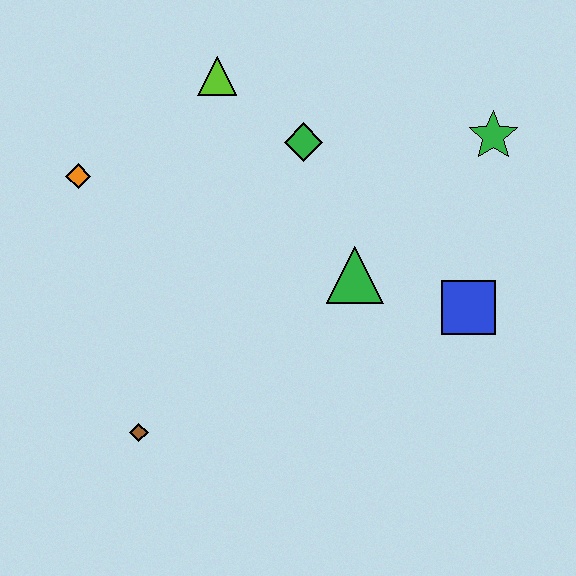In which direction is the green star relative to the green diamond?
The green star is to the right of the green diamond.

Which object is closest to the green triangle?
The blue square is closest to the green triangle.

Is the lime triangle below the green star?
No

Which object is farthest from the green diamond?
The brown diamond is farthest from the green diamond.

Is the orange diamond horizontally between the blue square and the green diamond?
No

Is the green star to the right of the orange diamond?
Yes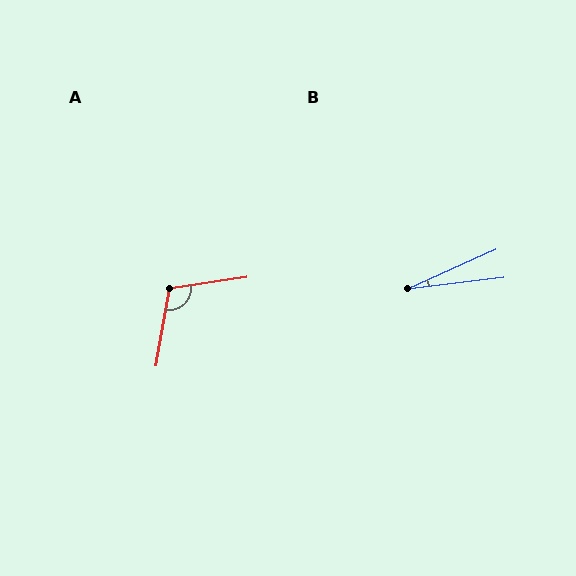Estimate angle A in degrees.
Approximately 108 degrees.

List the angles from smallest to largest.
B (18°), A (108°).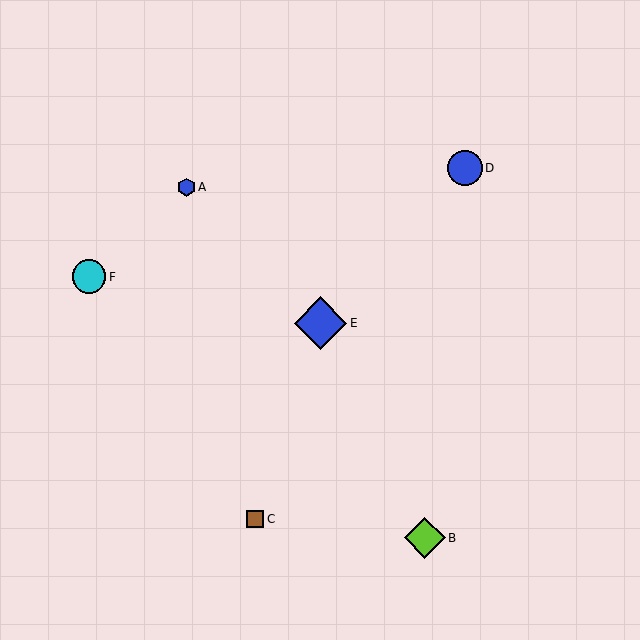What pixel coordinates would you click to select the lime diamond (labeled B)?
Click at (425, 538) to select the lime diamond B.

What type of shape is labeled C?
Shape C is a brown square.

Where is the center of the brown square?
The center of the brown square is at (255, 519).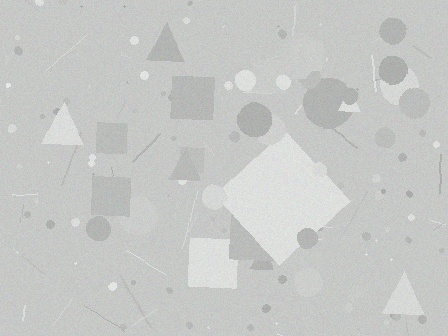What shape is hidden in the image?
A diamond is hidden in the image.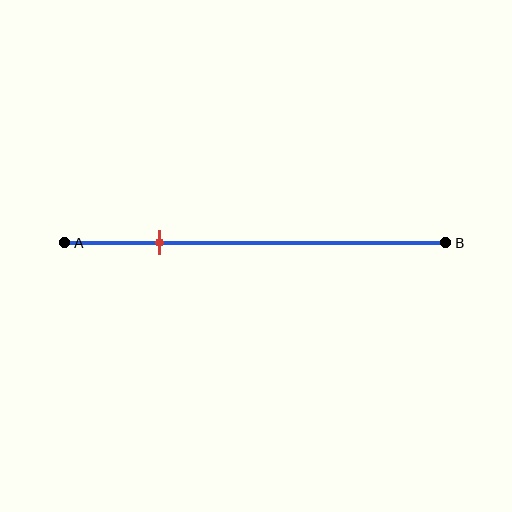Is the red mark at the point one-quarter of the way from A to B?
Yes, the mark is approximately at the one-quarter point.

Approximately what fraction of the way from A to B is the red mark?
The red mark is approximately 25% of the way from A to B.